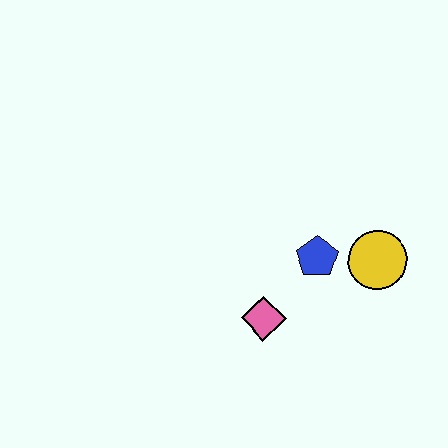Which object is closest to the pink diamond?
The blue pentagon is closest to the pink diamond.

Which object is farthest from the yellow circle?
The pink diamond is farthest from the yellow circle.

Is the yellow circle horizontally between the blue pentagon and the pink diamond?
No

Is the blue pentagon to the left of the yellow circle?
Yes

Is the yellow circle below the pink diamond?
No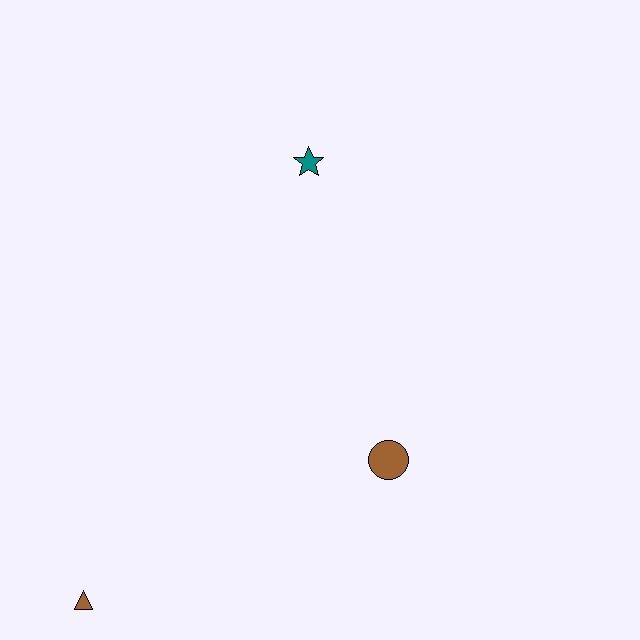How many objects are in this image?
There are 3 objects.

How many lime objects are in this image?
There are no lime objects.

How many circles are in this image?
There is 1 circle.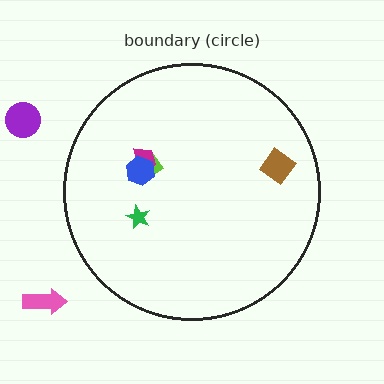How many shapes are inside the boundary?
5 inside, 2 outside.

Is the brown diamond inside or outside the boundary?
Inside.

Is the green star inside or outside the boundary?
Inside.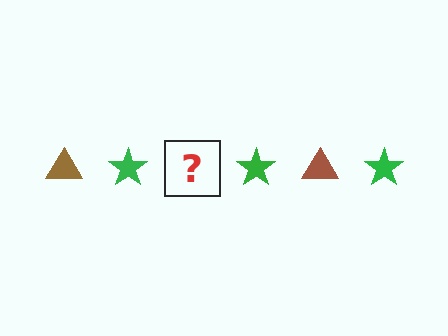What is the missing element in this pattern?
The missing element is a brown triangle.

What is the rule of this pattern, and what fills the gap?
The rule is that the pattern alternates between brown triangle and green star. The gap should be filled with a brown triangle.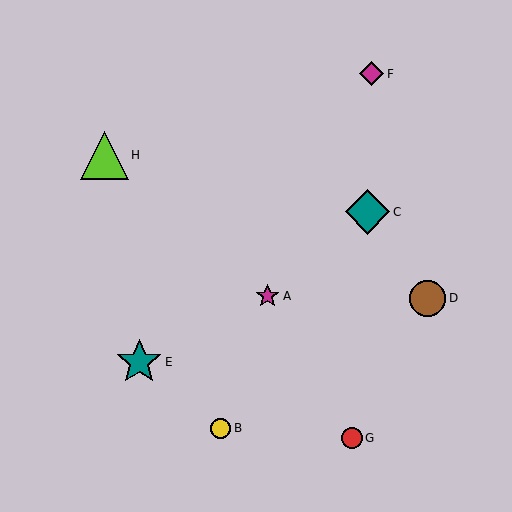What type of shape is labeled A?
Shape A is a magenta star.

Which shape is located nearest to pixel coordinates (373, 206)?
The teal diamond (labeled C) at (368, 212) is nearest to that location.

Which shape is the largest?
The lime triangle (labeled H) is the largest.